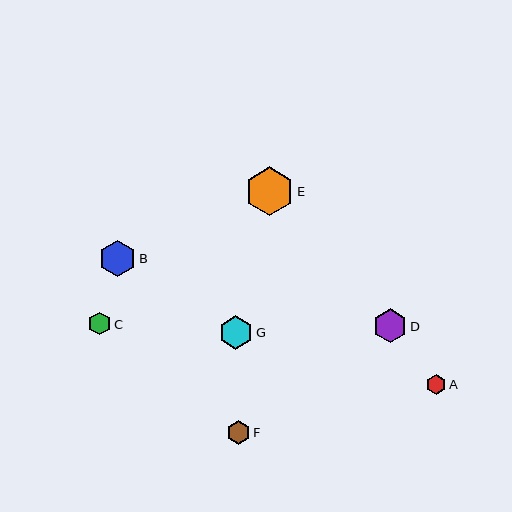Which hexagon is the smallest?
Hexagon A is the smallest with a size of approximately 20 pixels.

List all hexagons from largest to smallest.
From largest to smallest: E, B, G, D, F, C, A.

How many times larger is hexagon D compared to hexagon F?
Hexagon D is approximately 1.4 times the size of hexagon F.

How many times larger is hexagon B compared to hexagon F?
Hexagon B is approximately 1.5 times the size of hexagon F.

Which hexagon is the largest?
Hexagon E is the largest with a size of approximately 49 pixels.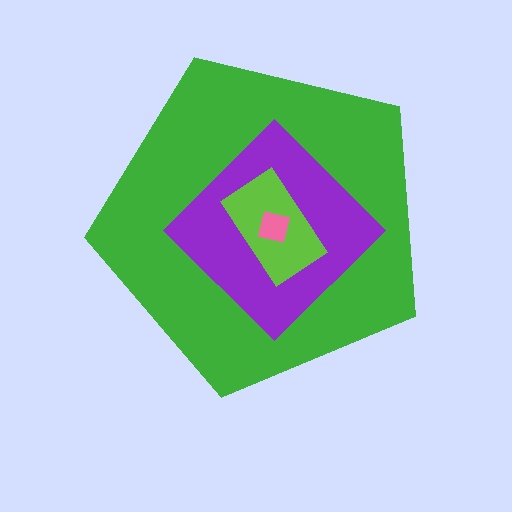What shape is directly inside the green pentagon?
The purple diamond.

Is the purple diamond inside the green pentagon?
Yes.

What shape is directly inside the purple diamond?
The lime rectangle.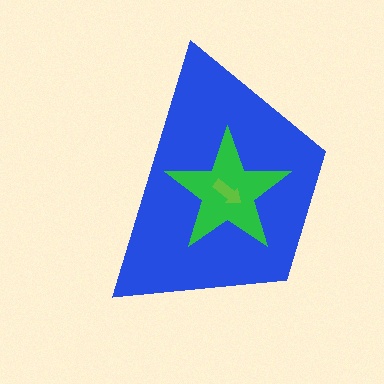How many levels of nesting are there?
3.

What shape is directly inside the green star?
The lime arrow.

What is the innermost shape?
The lime arrow.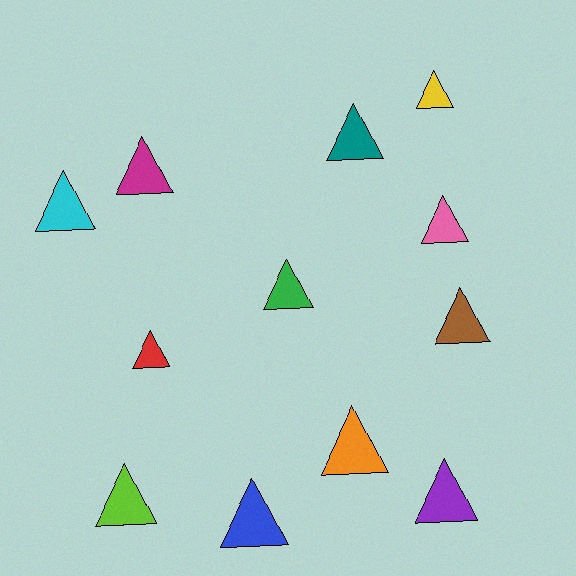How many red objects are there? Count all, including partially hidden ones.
There is 1 red object.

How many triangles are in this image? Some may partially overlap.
There are 12 triangles.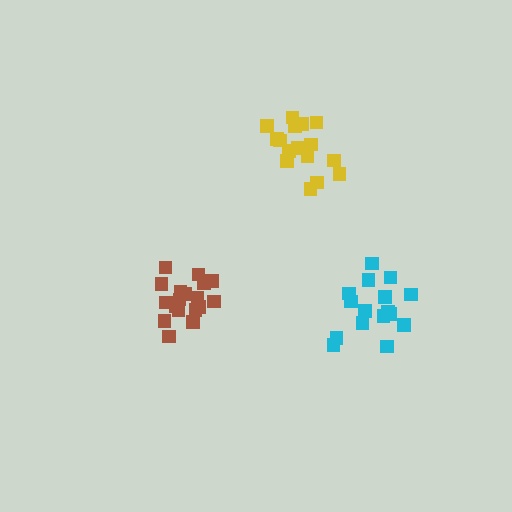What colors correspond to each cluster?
The clusters are colored: brown, cyan, yellow.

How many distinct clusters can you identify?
There are 3 distinct clusters.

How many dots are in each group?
Group 1: 18 dots, Group 2: 16 dots, Group 3: 16 dots (50 total).